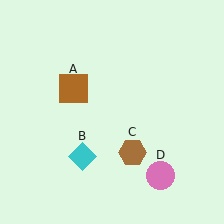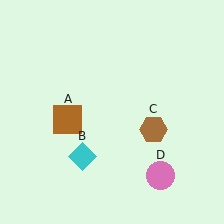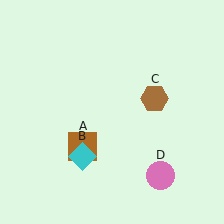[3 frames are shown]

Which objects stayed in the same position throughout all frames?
Cyan diamond (object B) and pink circle (object D) remained stationary.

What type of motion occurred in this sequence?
The brown square (object A), brown hexagon (object C) rotated counterclockwise around the center of the scene.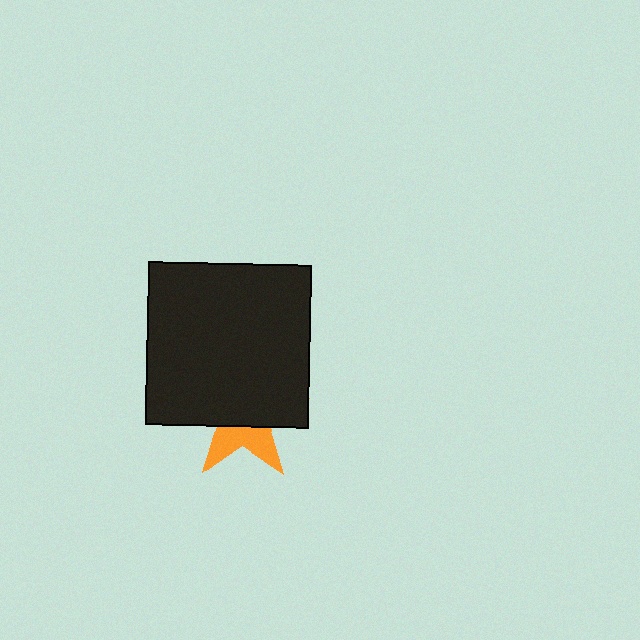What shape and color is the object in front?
The object in front is a black square.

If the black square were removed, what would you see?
You would see the complete orange star.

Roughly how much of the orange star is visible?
A small part of it is visible (roughly 35%).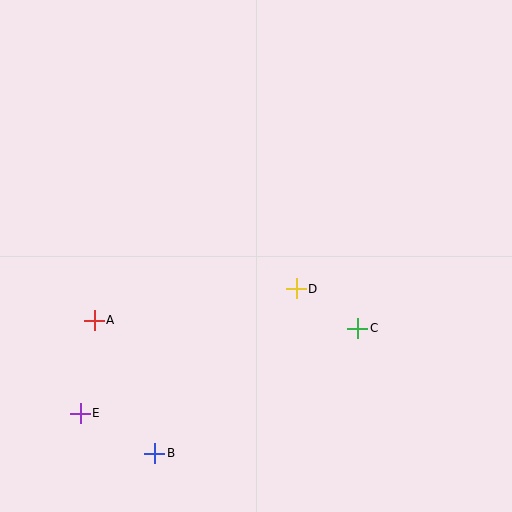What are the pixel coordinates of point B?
Point B is at (155, 453).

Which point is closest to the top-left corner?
Point A is closest to the top-left corner.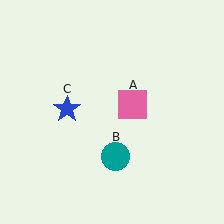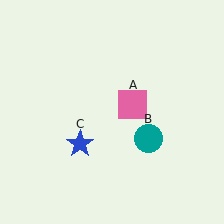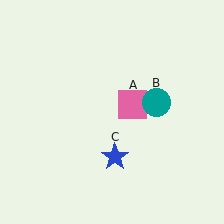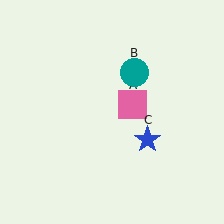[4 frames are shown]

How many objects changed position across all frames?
2 objects changed position: teal circle (object B), blue star (object C).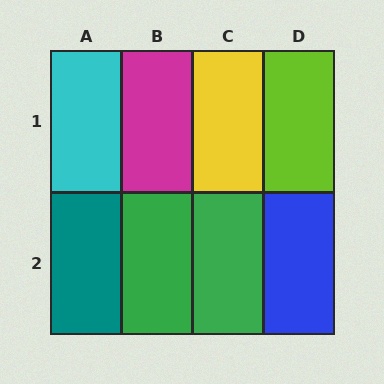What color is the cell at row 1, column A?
Cyan.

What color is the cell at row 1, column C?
Yellow.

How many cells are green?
2 cells are green.